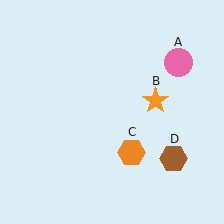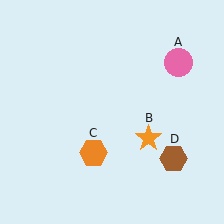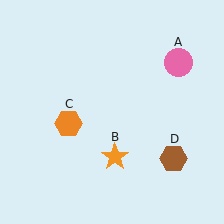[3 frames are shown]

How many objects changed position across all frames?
2 objects changed position: orange star (object B), orange hexagon (object C).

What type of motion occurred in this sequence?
The orange star (object B), orange hexagon (object C) rotated clockwise around the center of the scene.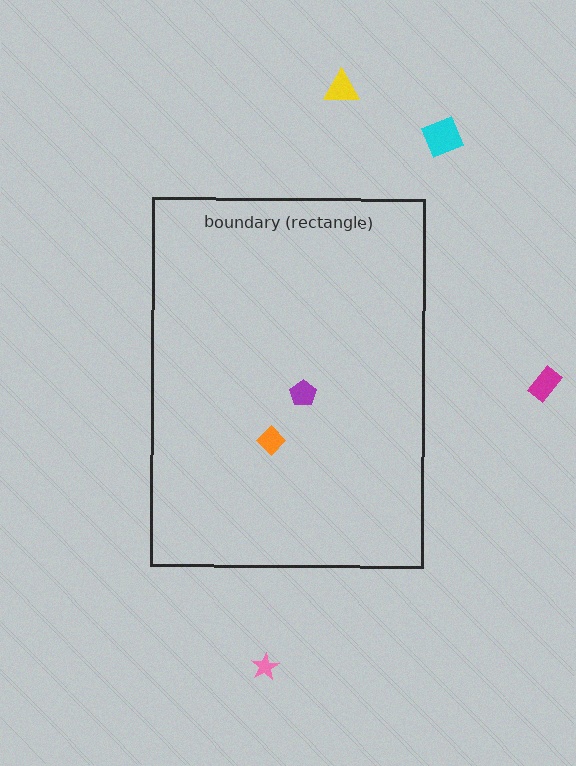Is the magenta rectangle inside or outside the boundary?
Outside.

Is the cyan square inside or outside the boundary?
Outside.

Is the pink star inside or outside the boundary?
Outside.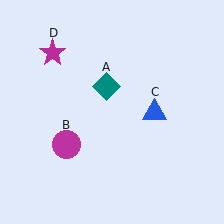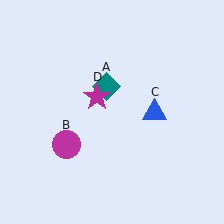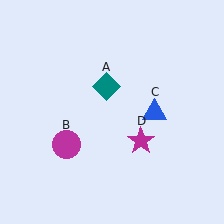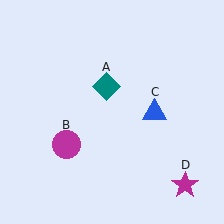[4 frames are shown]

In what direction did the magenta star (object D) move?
The magenta star (object D) moved down and to the right.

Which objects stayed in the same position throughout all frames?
Teal diamond (object A) and magenta circle (object B) and blue triangle (object C) remained stationary.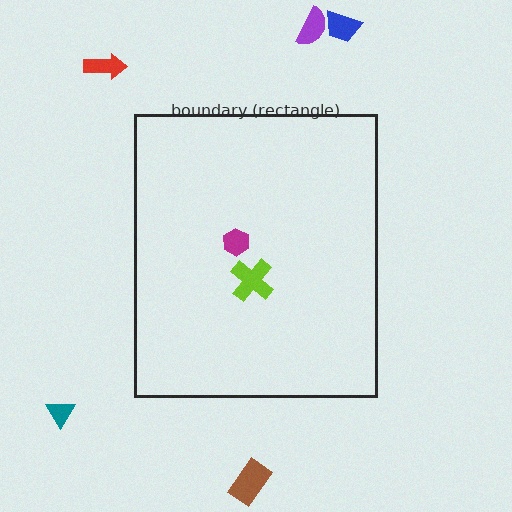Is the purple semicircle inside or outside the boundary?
Outside.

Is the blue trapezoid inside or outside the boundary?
Outside.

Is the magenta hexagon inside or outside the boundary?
Inside.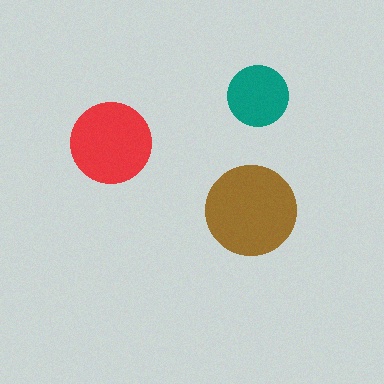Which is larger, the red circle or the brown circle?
The brown one.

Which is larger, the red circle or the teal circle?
The red one.